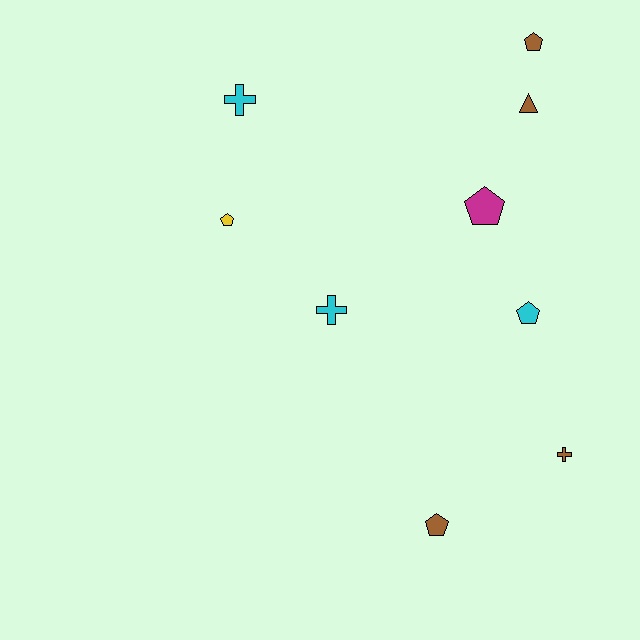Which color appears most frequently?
Brown, with 4 objects.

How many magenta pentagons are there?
There is 1 magenta pentagon.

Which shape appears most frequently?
Pentagon, with 5 objects.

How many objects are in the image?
There are 9 objects.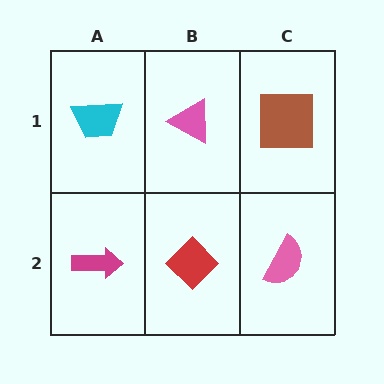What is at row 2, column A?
A magenta arrow.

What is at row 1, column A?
A cyan trapezoid.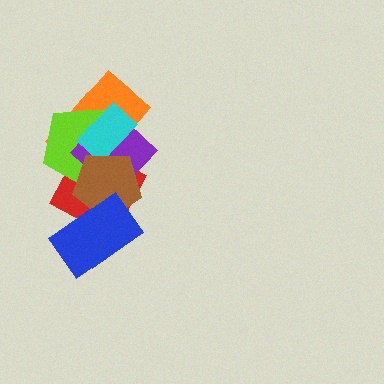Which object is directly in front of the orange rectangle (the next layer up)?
The lime pentagon is directly in front of the orange rectangle.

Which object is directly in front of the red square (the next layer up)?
The orange rectangle is directly in front of the red square.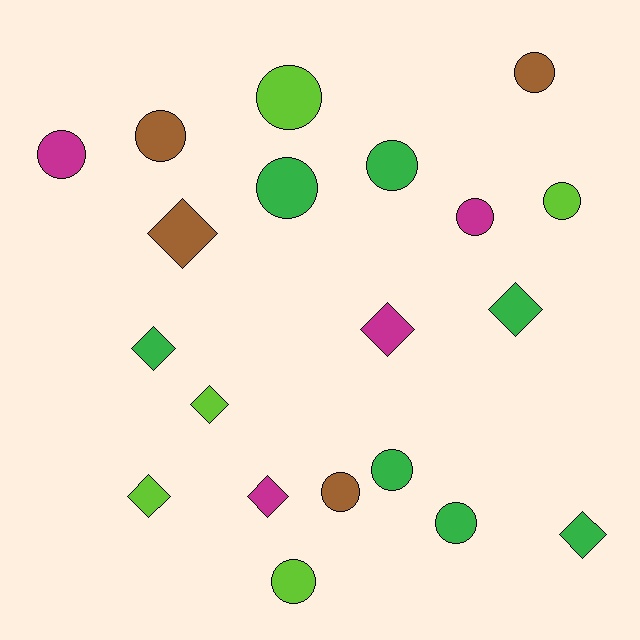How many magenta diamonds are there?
There are 2 magenta diamonds.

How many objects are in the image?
There are 20 objects.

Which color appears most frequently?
Green, with 7 objects.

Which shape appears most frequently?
Circle, with 12 objects.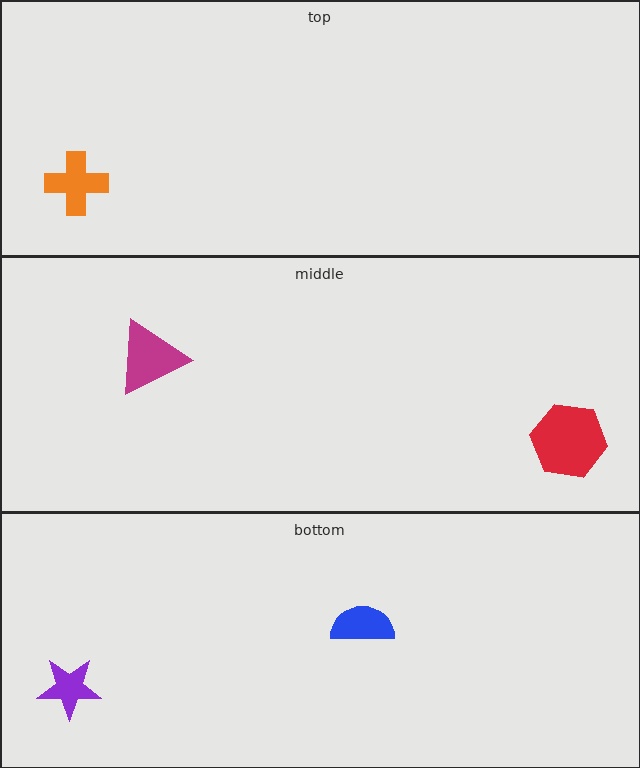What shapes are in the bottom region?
The blue semicircle, the purple star.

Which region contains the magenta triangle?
The middle region.